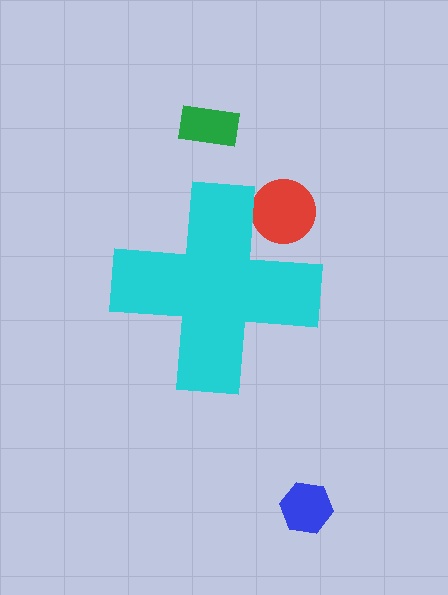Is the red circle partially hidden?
Yes, the red circle is partially hidden behind the cyan cross.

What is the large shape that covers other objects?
A cyan cross.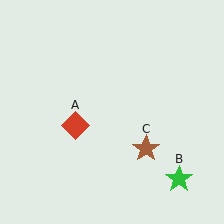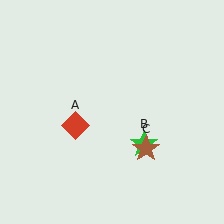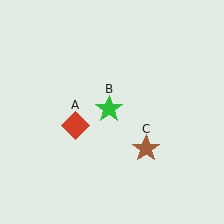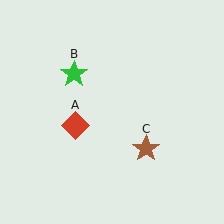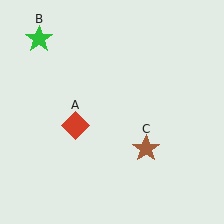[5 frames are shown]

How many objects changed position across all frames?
1 object changed position: green star (object B).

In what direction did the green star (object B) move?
The green star (object B) moved up and to the left.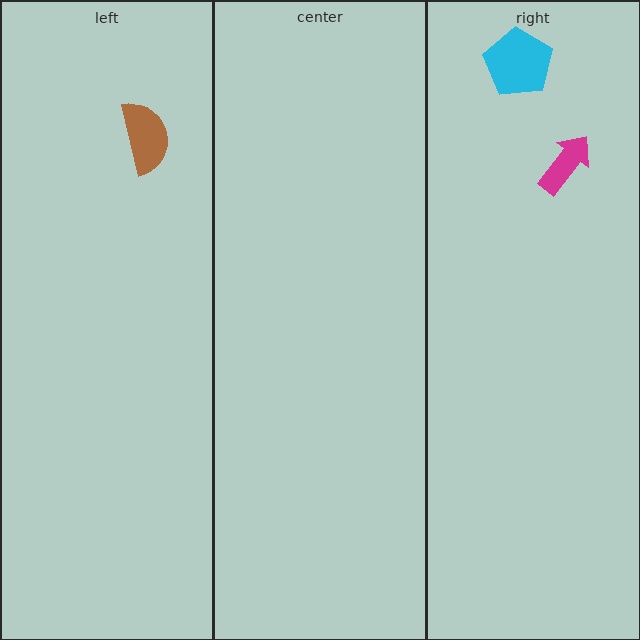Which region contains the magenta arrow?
The right region.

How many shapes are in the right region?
2.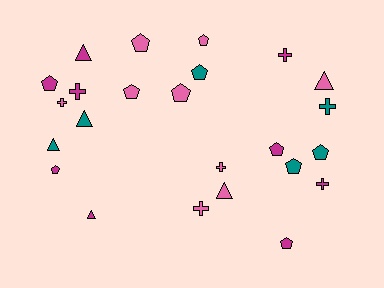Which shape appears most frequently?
Pentagon, with 11 objects.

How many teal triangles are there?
There are 2 teal triangles.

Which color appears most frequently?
Magenta, with 9 objects.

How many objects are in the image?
There are 24 objects.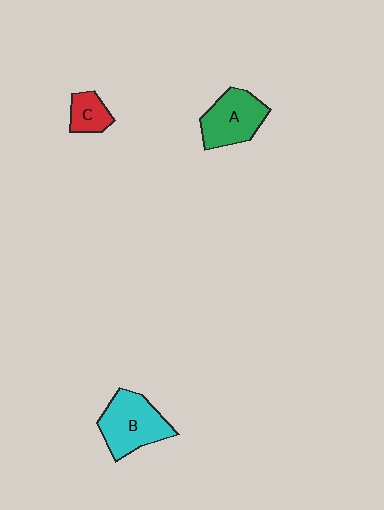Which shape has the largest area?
Shape B (cyan).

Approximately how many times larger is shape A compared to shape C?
Approximately 2.0 times.